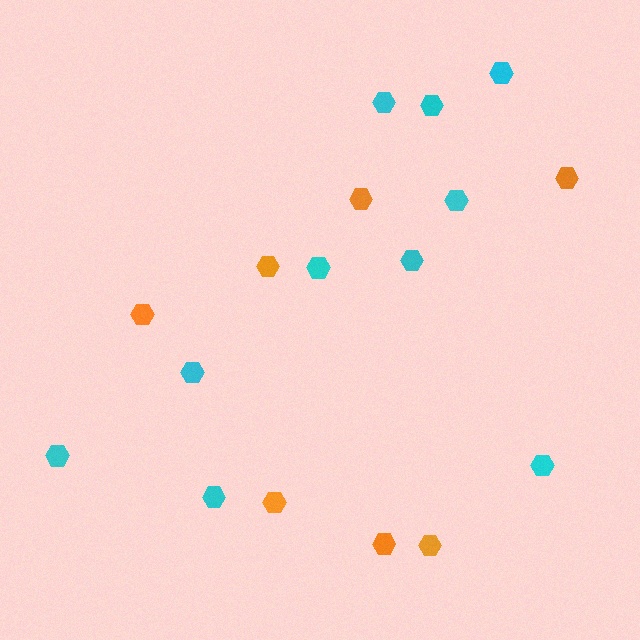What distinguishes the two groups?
There are 2 groups: one group of orange hexagons (7) and one group of cyan hexagons (10).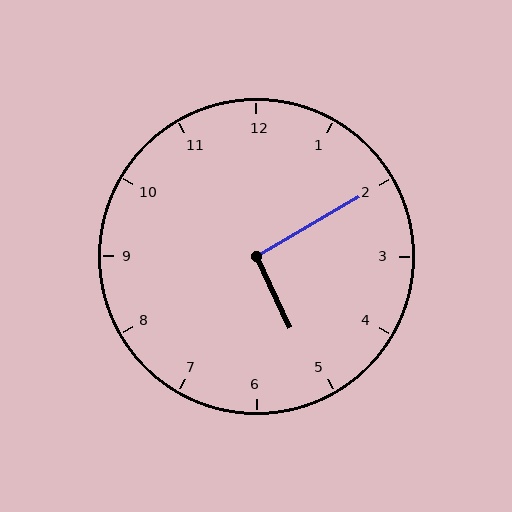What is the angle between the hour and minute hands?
Approximately 95 degrees.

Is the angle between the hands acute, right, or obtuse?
It is right.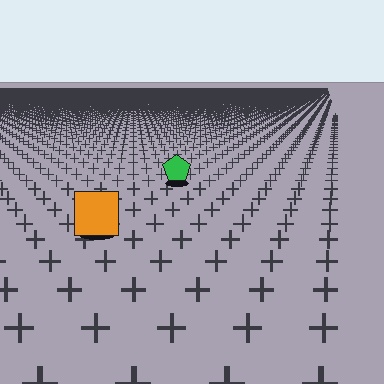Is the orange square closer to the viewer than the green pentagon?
Yes. The orange square is closer — you can tell from the texture gradient: the ground texture is coarser near it.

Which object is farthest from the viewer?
The green pentagon is farthest from the viewer. It appears smaller and the ground texture around it is denser.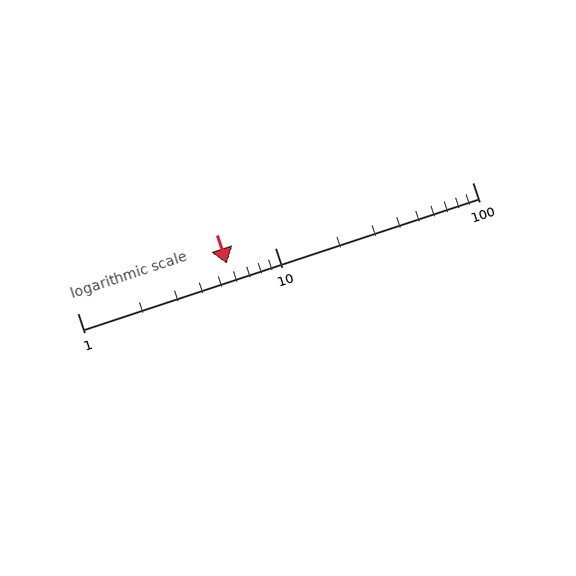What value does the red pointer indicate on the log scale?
The pointer indicates approximately 5.7.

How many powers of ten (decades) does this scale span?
The scale spans 2 decades, from 1 to 100.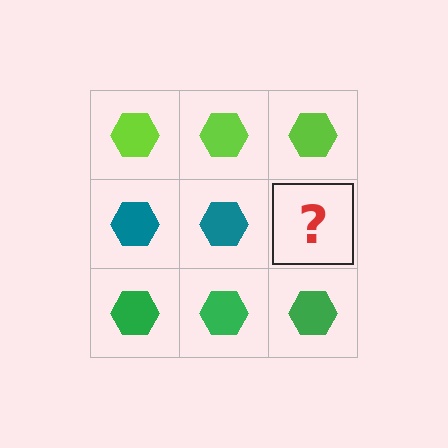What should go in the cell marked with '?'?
The missing cell should contain a teal hexagon.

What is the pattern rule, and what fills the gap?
The rule is that each row has a consistent color. The gap should be filled with a teal hexagon.